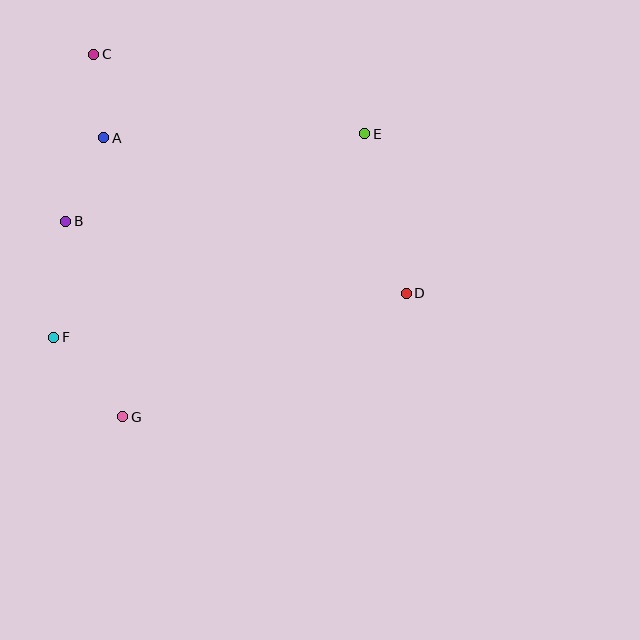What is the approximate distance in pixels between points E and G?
The distance between E and G is approximately 372 pixels.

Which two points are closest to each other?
Points A and C are closest to each other.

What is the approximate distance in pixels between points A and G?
The distance between A and G is approximately 280 pixels.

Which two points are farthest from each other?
Points C and D are farthest from each other.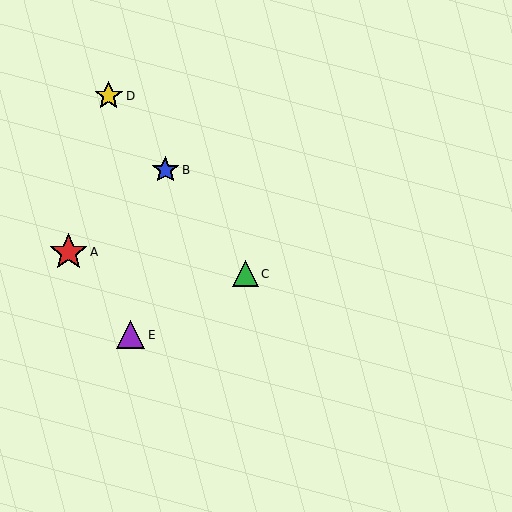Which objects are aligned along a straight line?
Objects B, C, D are aligned along a straight line.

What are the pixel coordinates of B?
Object B is at (165, 170).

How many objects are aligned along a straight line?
3 objects (B, C, D) are aligned along a straight line.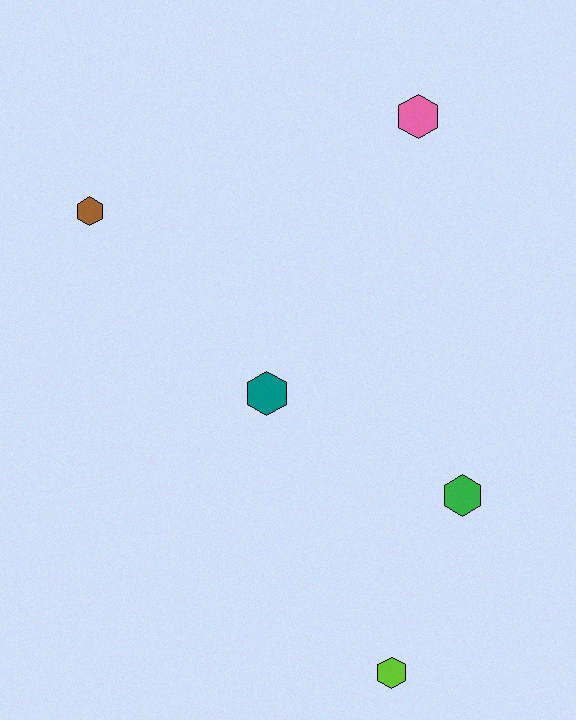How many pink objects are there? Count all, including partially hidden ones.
There is 1 pink object.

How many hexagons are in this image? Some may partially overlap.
There are 5 hexagons.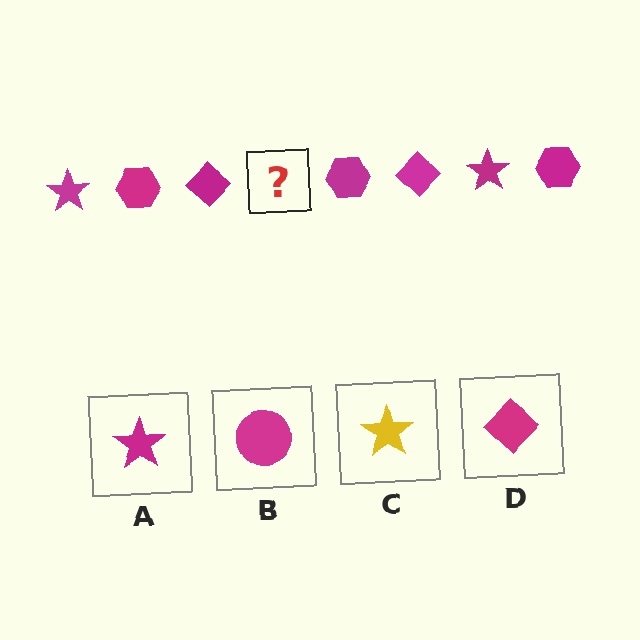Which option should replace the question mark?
Option A.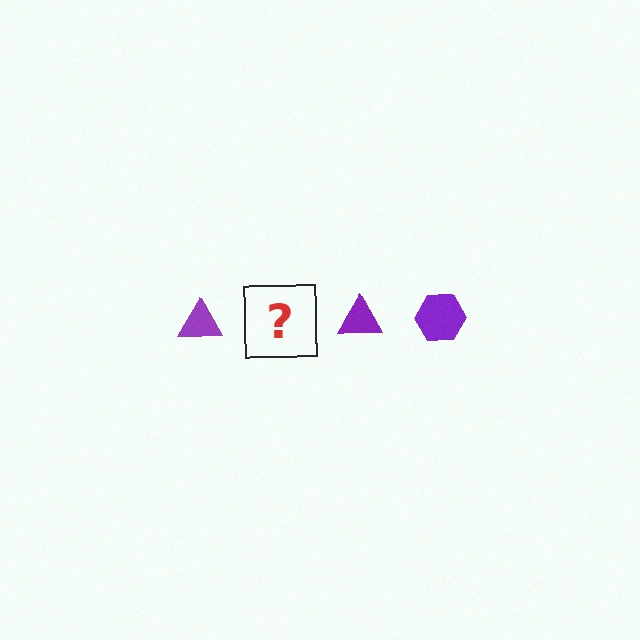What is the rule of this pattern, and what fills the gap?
The rule is that the pattern cycles through triangle, hexagon shapes in purple. The gap should be filled with a purple hexagon.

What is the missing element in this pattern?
The missing element is a purple hexagon.